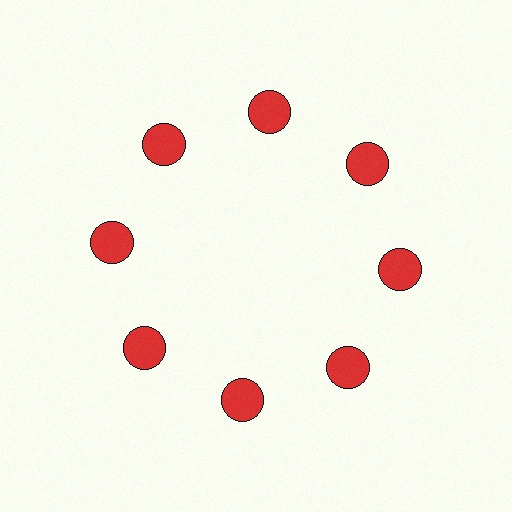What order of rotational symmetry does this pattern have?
This pattern has 8-fold rotational symmetry.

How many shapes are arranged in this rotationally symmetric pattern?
There are 8 shapes, arranged in 8 groups of 1.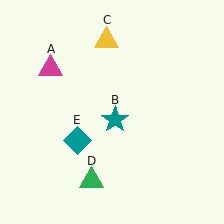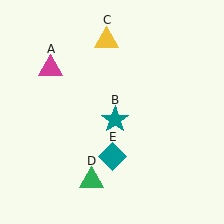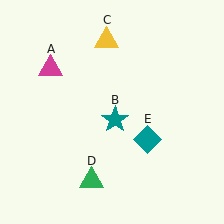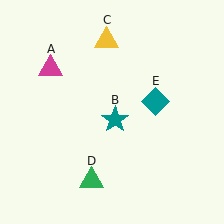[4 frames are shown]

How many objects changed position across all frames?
1 object changed position: teal diamond (object E).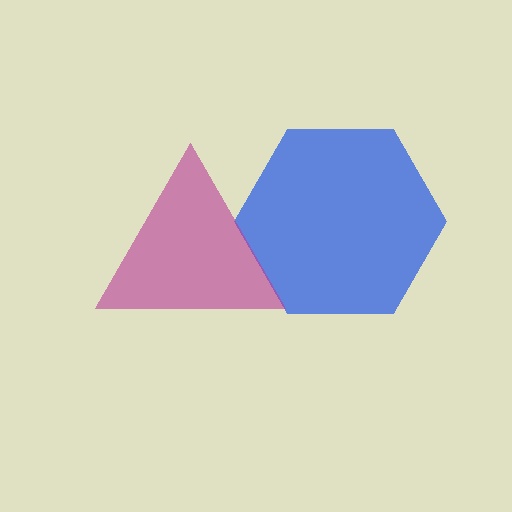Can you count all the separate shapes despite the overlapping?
Yes, there are 2 separate shapes.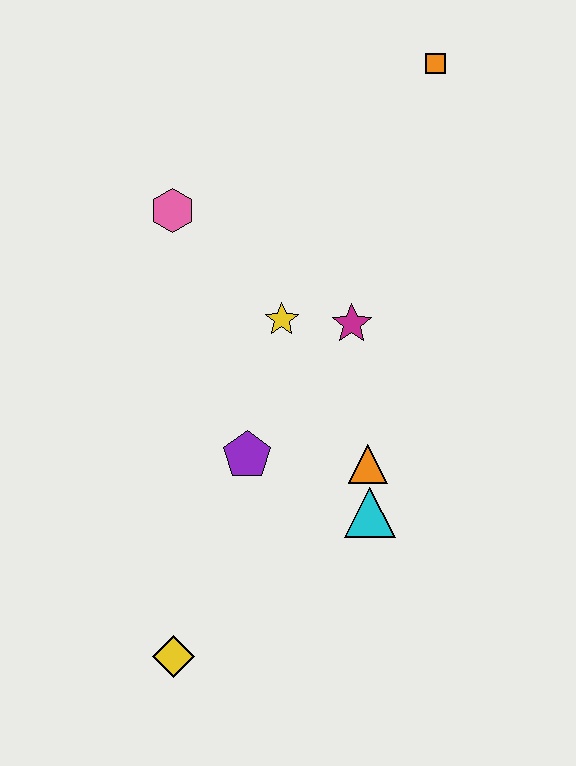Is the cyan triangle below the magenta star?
Yes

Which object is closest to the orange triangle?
The cyan triangle is closest to the orange triangle.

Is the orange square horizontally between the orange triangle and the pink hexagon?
No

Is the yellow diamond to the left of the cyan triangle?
Yes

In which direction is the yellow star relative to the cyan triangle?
The yellow star is above the cyan triangle.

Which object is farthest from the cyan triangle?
The orange square is farthest from the cyan triangle.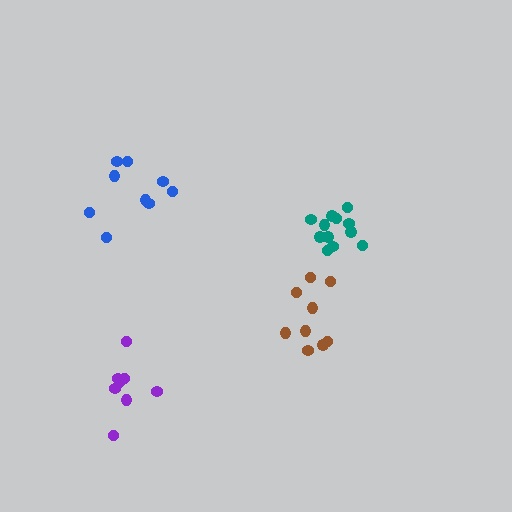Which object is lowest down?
The purple cluster is bottommost.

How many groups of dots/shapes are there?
There are 4 groups.